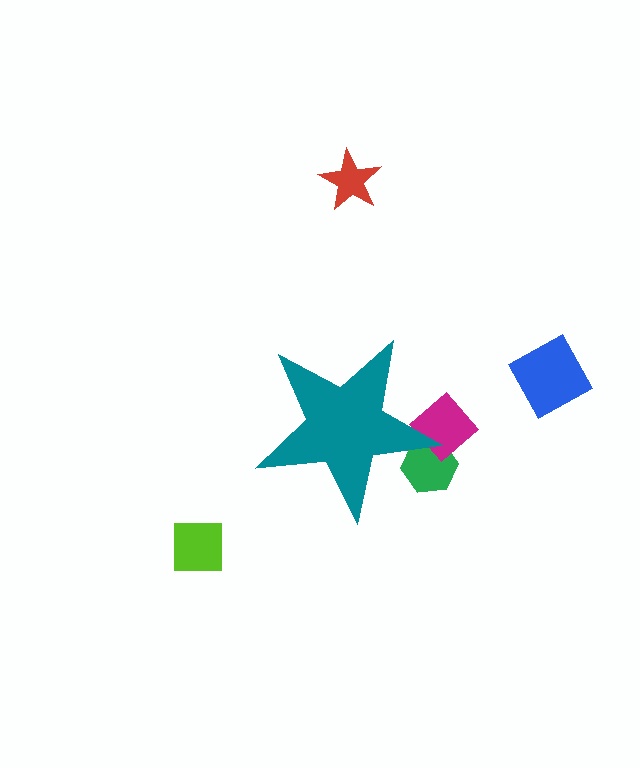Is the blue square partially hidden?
No, the blue square is fully visible.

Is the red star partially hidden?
No, the red star is fully visible.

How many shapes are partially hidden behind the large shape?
2 shapes are partially hidden.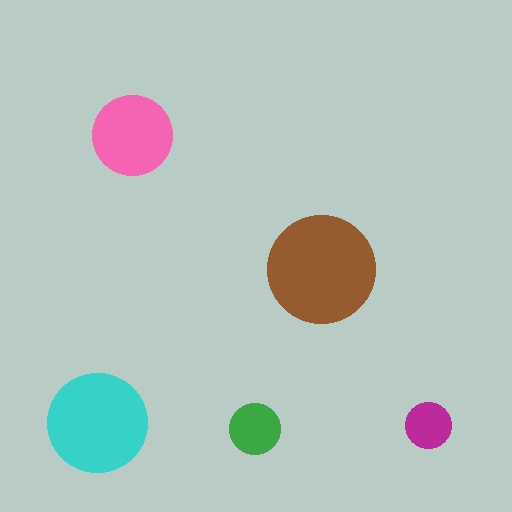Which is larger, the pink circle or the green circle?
The pink one.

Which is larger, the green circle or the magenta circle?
The green one.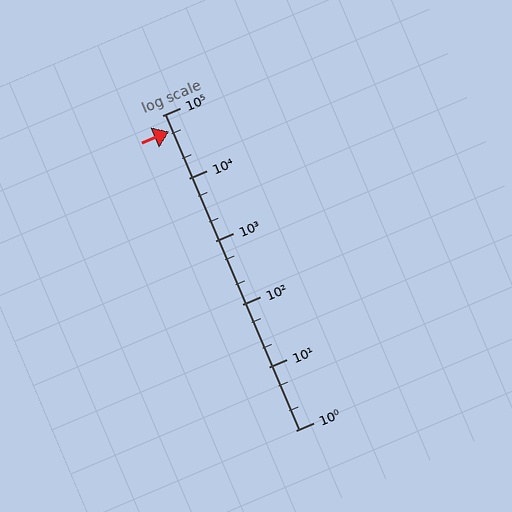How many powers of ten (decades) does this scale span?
The scale spans 5 decades, from 1 to 100000.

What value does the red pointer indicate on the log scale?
The pointer indicates approximately 55000.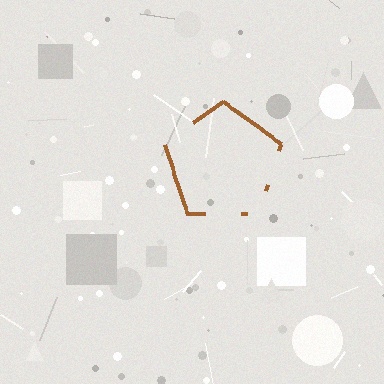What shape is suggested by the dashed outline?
The dashed outline suggests a pentagon.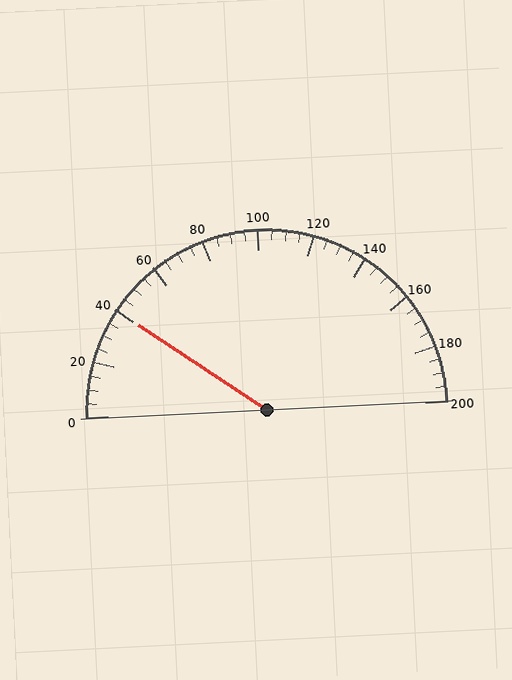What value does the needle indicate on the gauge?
The needle indicates approximately 40.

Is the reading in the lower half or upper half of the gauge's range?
The reading is in the lower half of the range (0 to 200).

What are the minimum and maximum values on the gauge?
The gauge ranges from 0 to 200.